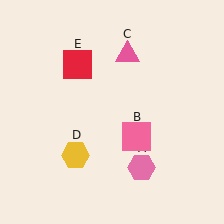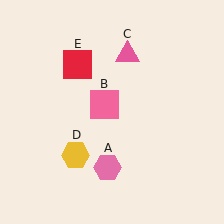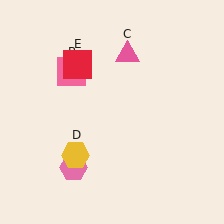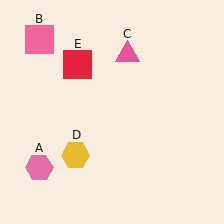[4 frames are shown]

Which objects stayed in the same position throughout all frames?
Pink triangle (object C) and yellow hexagon (object D) and red square (object E) remained stationary.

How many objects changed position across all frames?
2 objects changed position: pink hexagon (object A), pink square (object B).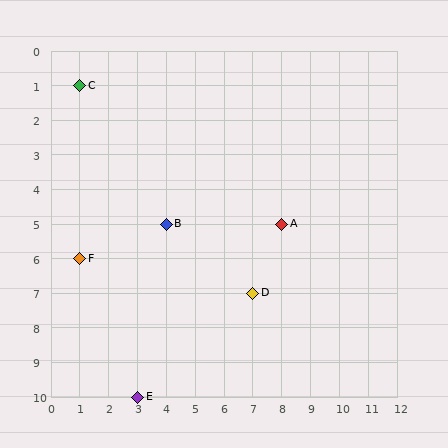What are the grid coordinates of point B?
Point B is at grid coordinates (4, 5).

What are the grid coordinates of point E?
Point E is at grid coordinates (3, 10).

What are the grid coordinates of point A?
Point A is at grid coordinates (8, 5).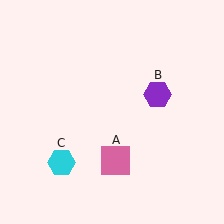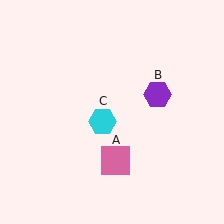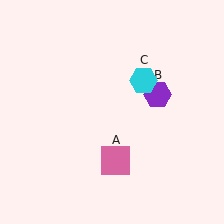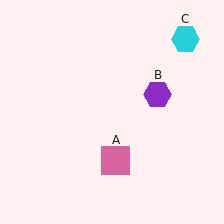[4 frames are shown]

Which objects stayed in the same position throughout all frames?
Pink square (object A) and purple hexagon (object B) remained stationary.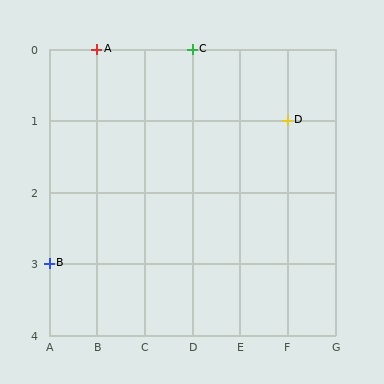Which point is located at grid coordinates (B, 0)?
Point A is at (B, 0).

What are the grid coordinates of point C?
Point C is at grid coordinates (D, 0).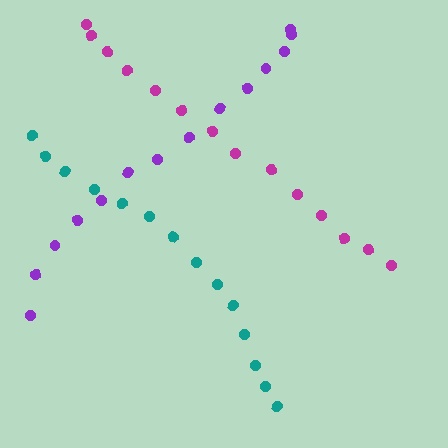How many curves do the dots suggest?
There are 3 distinct paths.